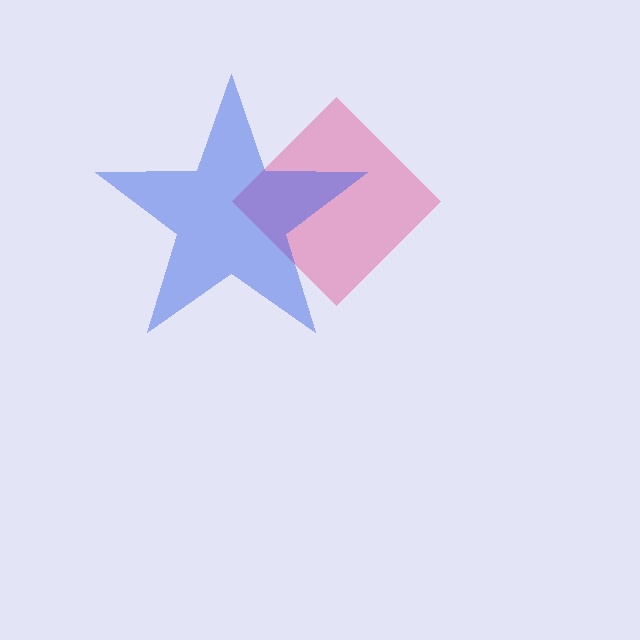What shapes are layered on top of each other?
The layered shapes are: a pink diamond, a blue star.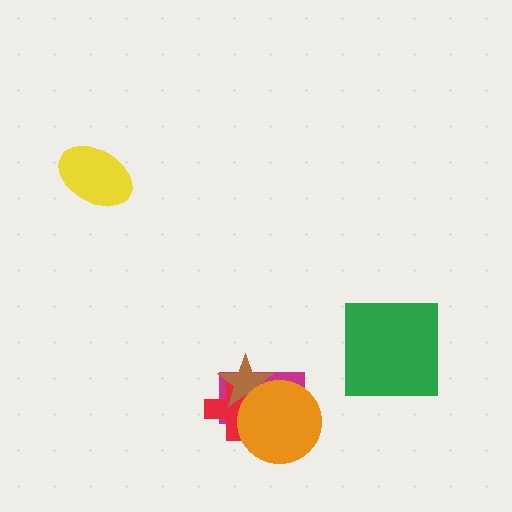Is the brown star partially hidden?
Yes, it is partially covered by another shape.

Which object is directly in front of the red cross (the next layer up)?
The brown star is directly in front of the red cross.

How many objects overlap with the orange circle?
3 objects overlap with the orange circle.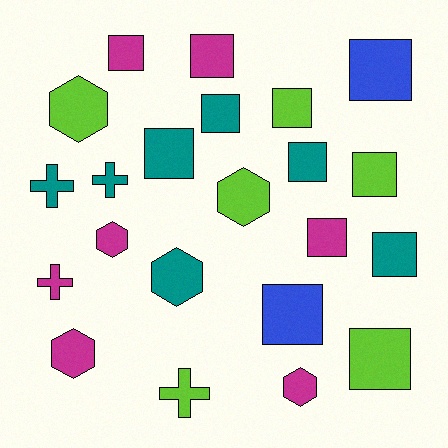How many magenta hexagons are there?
There are 3 magenta hexagons.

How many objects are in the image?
There are 22 objects.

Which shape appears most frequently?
Square, with 12 objects.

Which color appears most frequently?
Magenta, with 7 objects.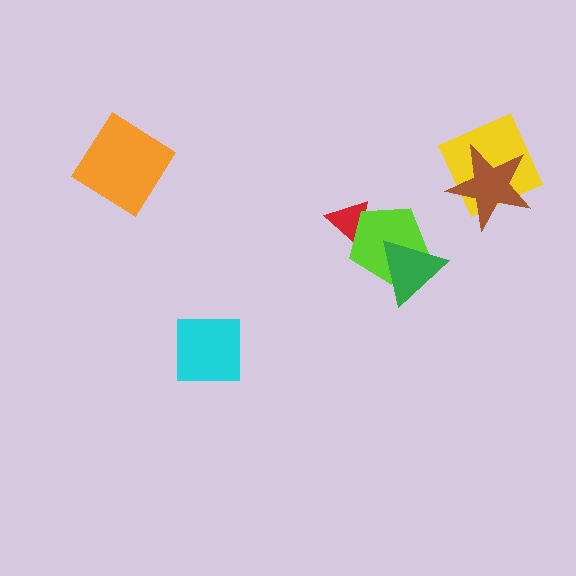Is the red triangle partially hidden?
Yes, it is partially covered by another shape.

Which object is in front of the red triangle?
The lime pentagon is in front of the red triangle.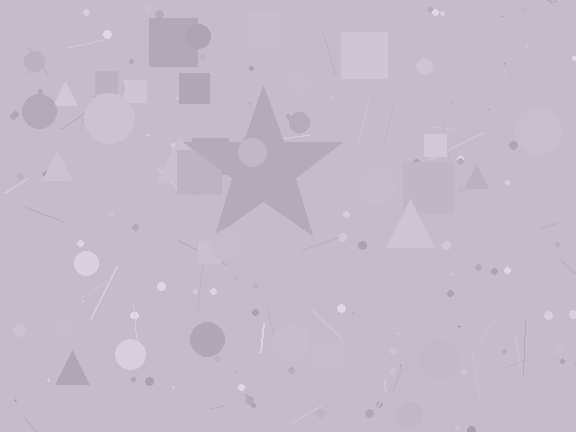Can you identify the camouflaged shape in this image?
The camouflaged shape is a star.